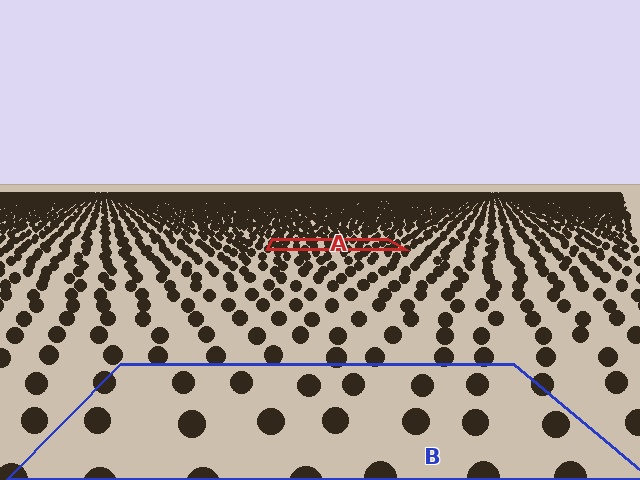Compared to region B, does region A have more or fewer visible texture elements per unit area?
Region A has more texture elements per unit area — they are packed more densely because it is farther away.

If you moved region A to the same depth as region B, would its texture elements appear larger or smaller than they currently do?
They would appear larger. At a closer depth, the same texture elements are projected at a bigger on-screen size.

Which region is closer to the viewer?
Region B is closer. The texture elements there are larger and more spread out.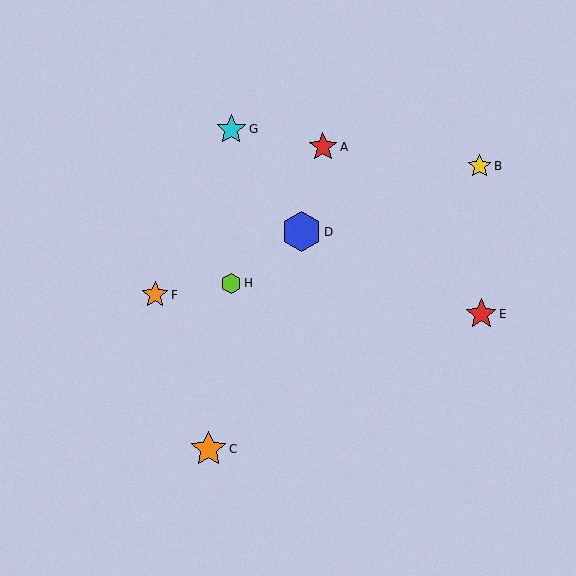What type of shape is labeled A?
Shape A is a red star.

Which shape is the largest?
The blue hexagon (labeled D) is the largest.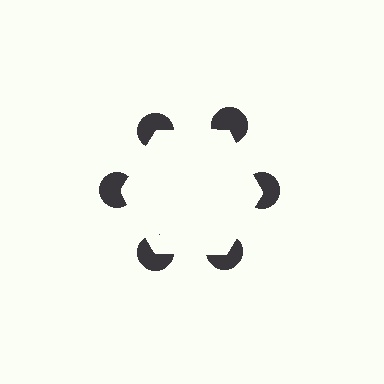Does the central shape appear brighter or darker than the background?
It typically appears slightly brighter than the background, even though no actual brightness change is drawn.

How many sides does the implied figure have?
6 sides.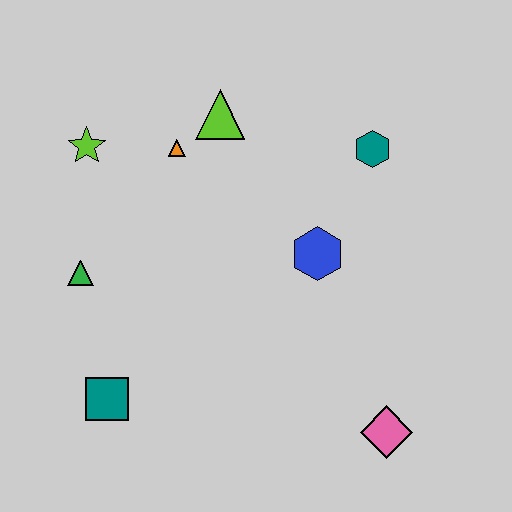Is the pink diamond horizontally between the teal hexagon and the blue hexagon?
No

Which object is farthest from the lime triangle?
The pink diamond is farthest from the lime triangle.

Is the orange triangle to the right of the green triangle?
Yes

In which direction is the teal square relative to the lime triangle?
The teal square is below the lime triangle.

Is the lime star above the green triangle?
Yes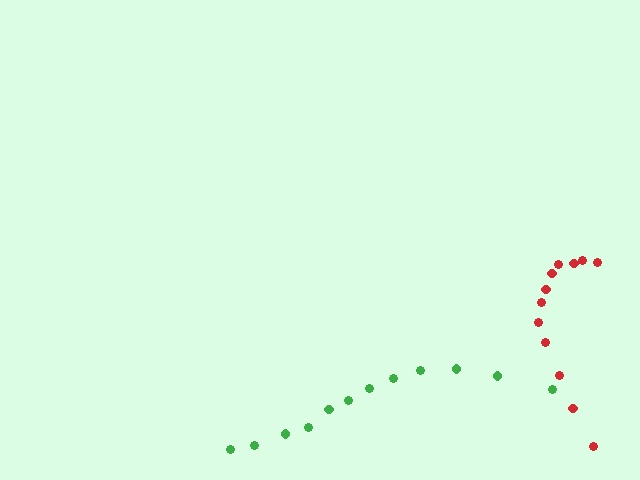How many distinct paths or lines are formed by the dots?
There are 2 distinct paths.